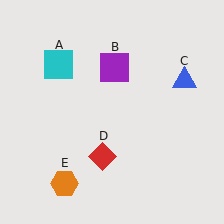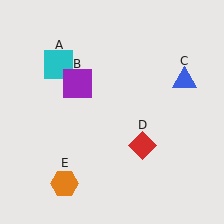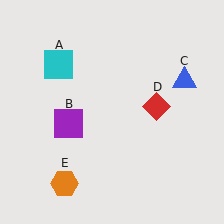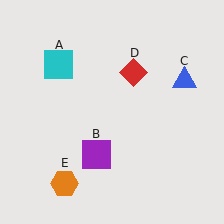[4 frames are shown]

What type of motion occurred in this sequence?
The purple square (object B), red diamond (object D) rotated counterclockwise around the center of the scene.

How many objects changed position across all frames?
2 objects changed position: purple square (object B), red diamond (object D).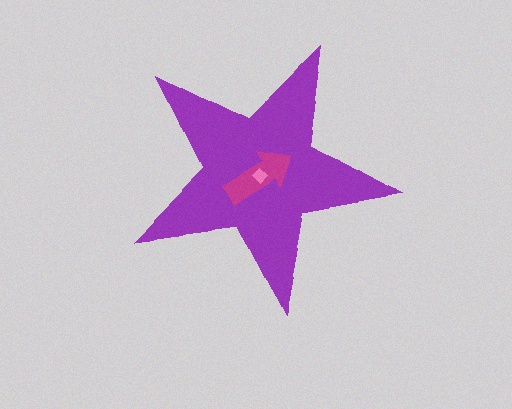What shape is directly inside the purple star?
The magenta arrow.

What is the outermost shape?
The purple star.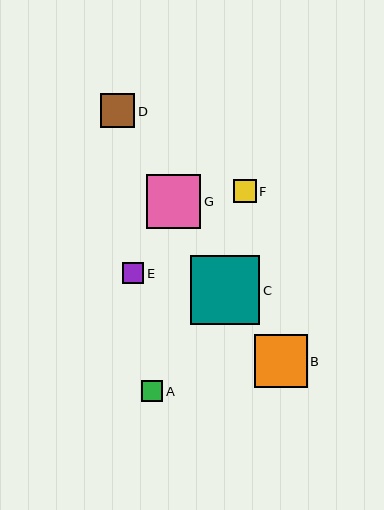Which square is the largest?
Square C is the largest with a size of approximately 69 pixels.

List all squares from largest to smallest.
From largest to smallest: C, G, B, D, F, A, E.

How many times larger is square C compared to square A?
Square C is approximately 3.2 times the size of square A.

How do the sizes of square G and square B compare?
Square G and square B are approximately the same size.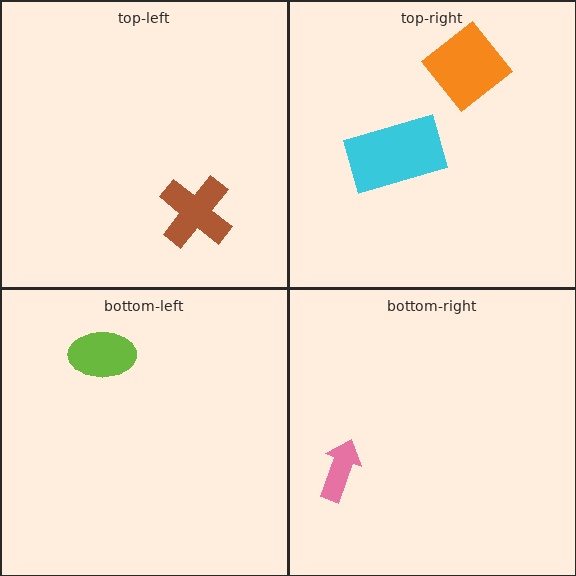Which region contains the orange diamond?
The top-right region.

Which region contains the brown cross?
The top-left region.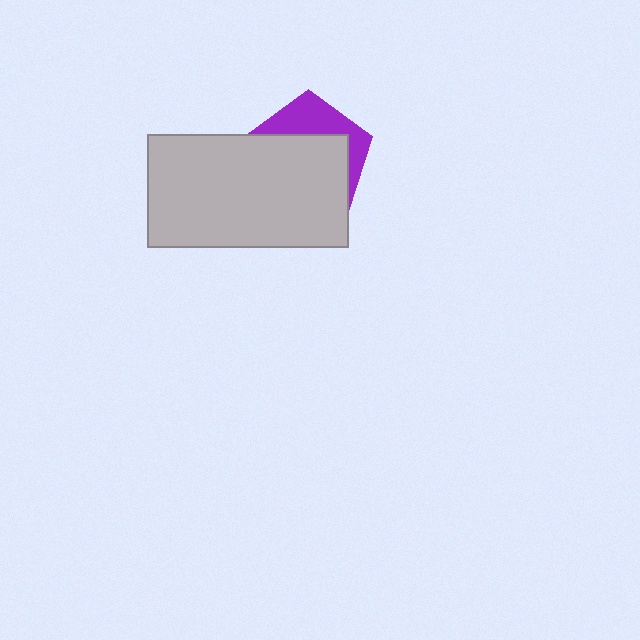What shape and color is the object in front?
The object in front is a light gray rectangle.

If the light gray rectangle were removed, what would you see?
You would see the complete purple pentagon.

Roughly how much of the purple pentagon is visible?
A small part of it is visible (roughly 33%).